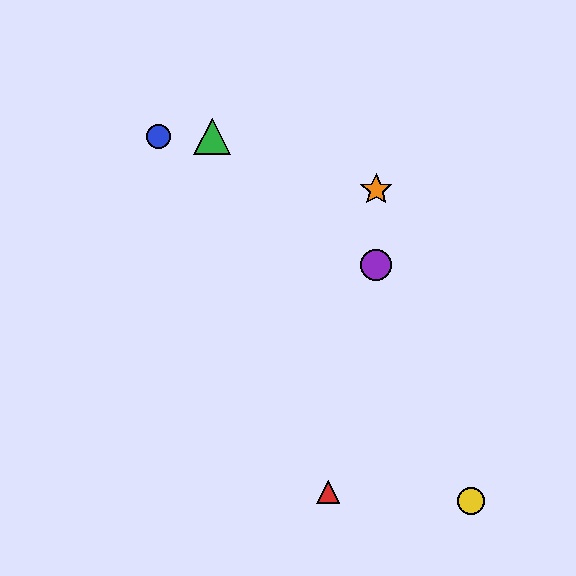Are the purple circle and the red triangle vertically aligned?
No, the purple circle is at x≈376 and the red triangle is at x≈328.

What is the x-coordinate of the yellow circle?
The yellow circle is at x≈471.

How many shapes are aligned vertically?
2 shapes (the purple circle, the orange star) are aligned vertically.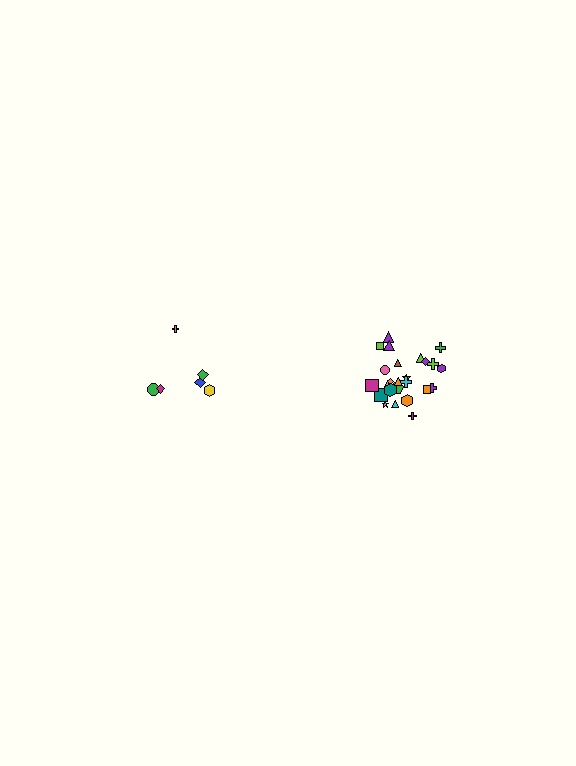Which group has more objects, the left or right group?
The right group.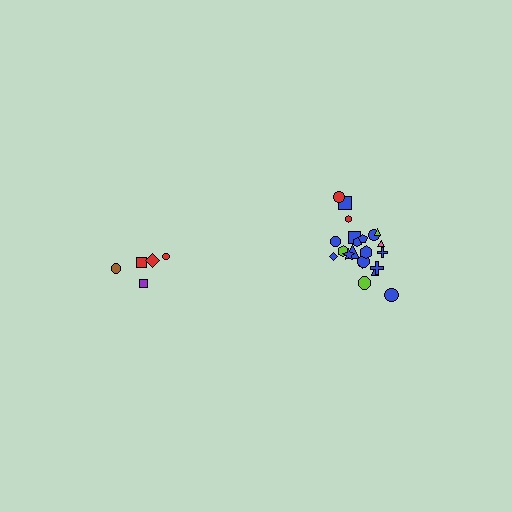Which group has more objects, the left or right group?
The right group.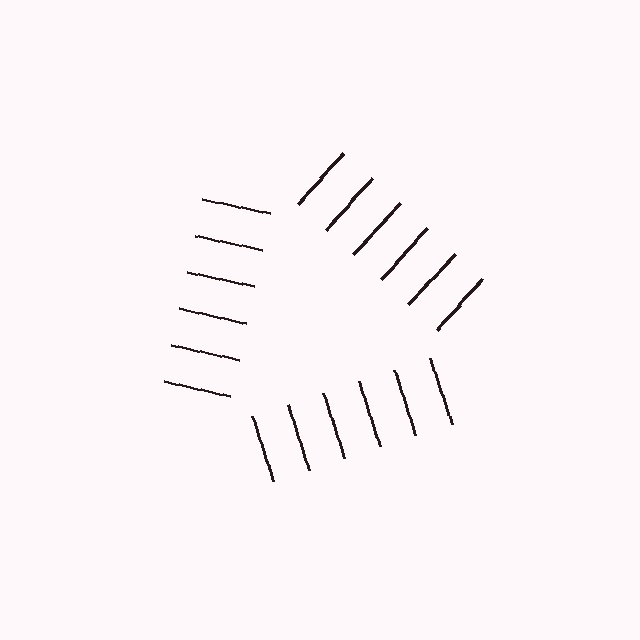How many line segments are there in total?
18 — 6 along each of the 3 edges.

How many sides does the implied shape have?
3 sides — the line-ends trace a triangle.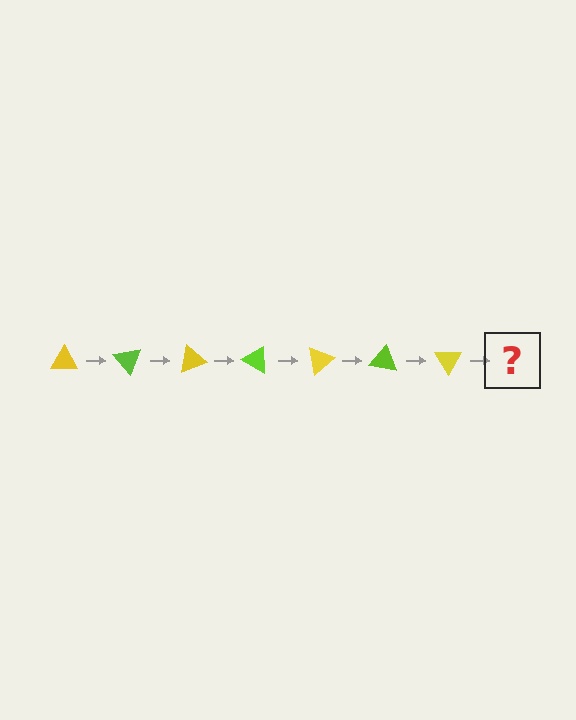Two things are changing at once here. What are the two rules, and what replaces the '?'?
The two rules are that it rotates 50 degrees each step and the color cycles through yellow and lime. The '?' should be a lime triangle, rotated 350 degrees from the start.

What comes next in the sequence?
The next element should be a lime triangle, rotated 350 degrees from the start.